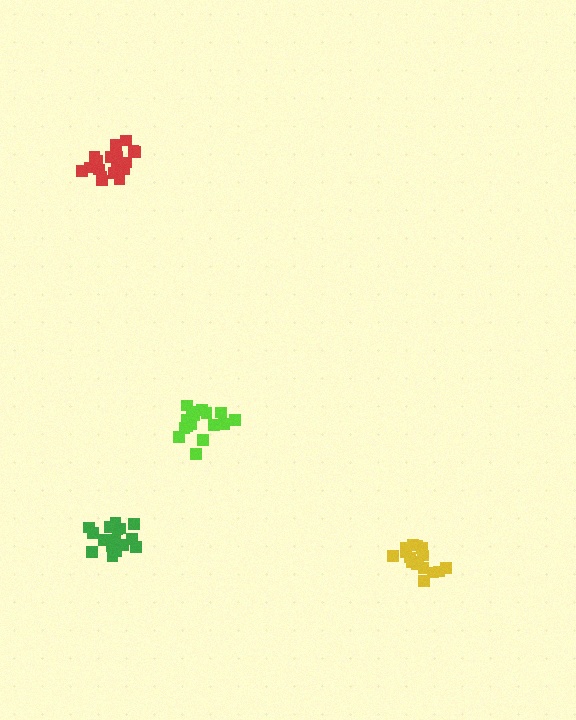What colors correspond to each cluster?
The clusters are colored: red, yellow, green, lime.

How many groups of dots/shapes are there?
There are 4 groups.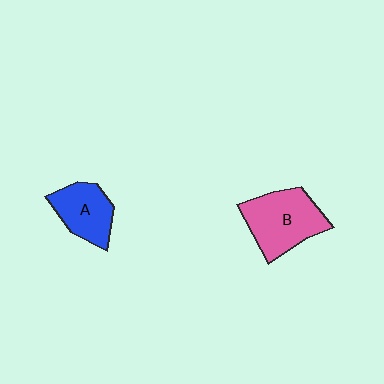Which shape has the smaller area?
Shape A (blue).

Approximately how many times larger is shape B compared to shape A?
Approximately 1.4 times.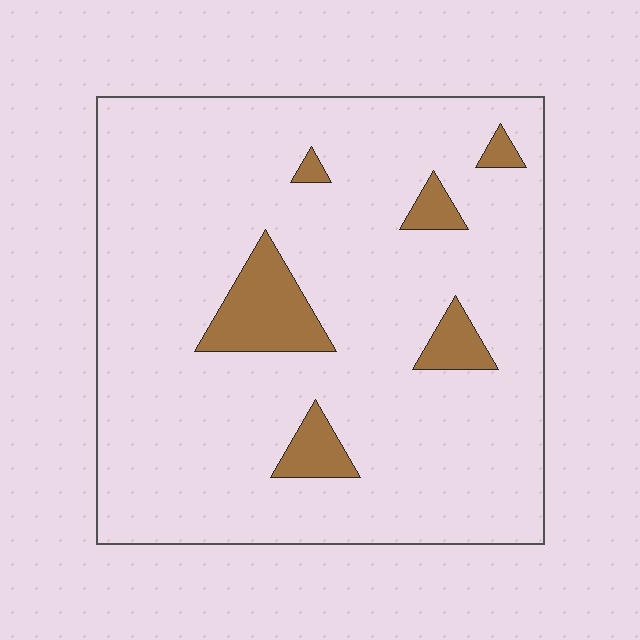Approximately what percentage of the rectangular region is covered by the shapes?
Approximately 10%.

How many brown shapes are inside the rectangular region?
6.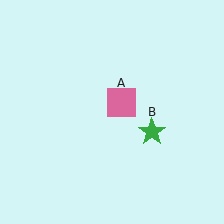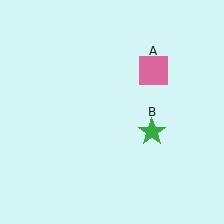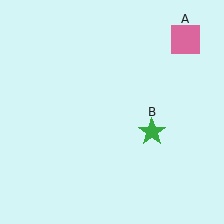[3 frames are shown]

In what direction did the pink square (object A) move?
The pink square (object A) moved up and to the right.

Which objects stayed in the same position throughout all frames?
Green star (object B) remained stationary.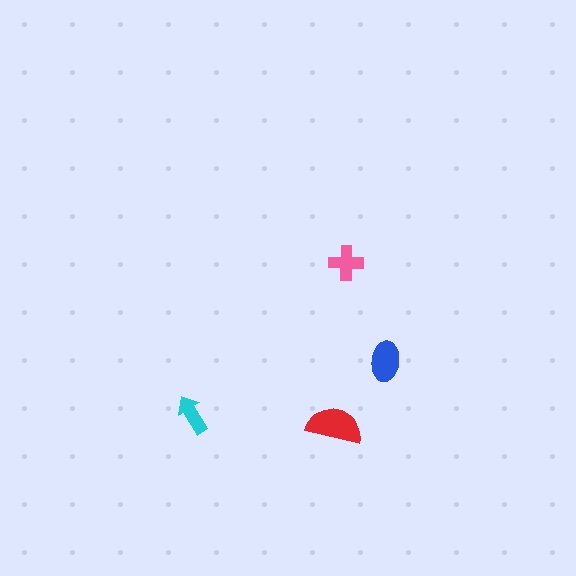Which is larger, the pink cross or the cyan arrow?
The pink cross.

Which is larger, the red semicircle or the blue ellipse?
The red semicircle.